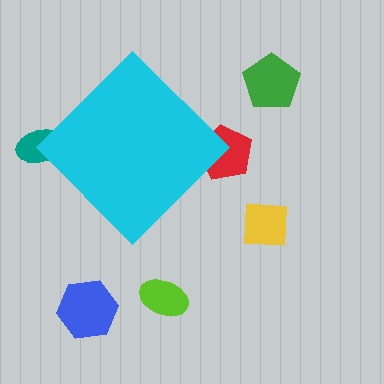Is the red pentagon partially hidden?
Yes, the red pentagon is partially hidden behind the cyan diamond.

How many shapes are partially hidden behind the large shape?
2 shapes are partially hidden.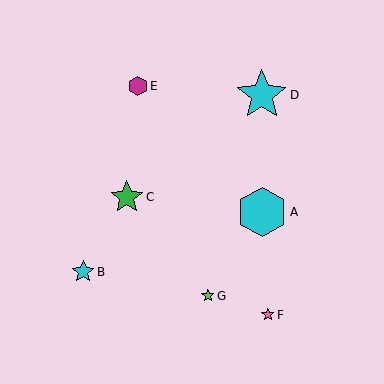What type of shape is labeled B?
Shape B is a cyan star.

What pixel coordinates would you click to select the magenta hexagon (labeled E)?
Click at (138, 86) to select the magenta hexagon E.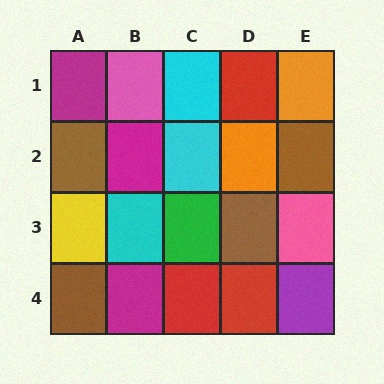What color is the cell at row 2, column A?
Brown.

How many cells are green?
1 cell is green.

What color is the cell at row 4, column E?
Purple.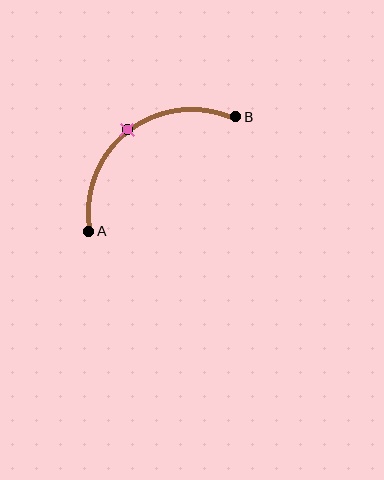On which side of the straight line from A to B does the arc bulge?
The arc bulges above and to the left of the straight line connecting A and B.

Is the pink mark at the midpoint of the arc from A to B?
Yes. The pink mark lies on the arc at equal arc-length from both A and B — it is the arc midpoint.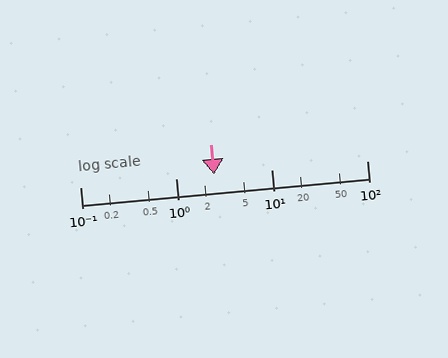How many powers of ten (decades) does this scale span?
The scale spans 3 decades, from 0.1 to 100.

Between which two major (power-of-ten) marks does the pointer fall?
The pointer is between 1 and 10.